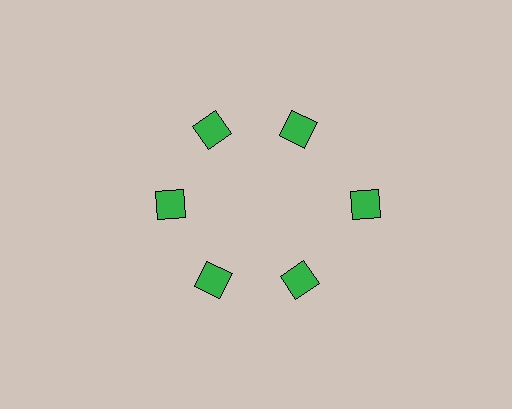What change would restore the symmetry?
The symmetry would be restored by moving it inward, back onto the ring so that all 6 diamonds sit at equal angles and equal distance from the center.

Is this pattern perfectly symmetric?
No. The 6 green diamonds are arranged in a ring, but one element near the 3 o'clock position is pushed outward from the center, breaking the 6-fold rotational symmetry.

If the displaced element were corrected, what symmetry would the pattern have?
It would have 6-fold rotational symmetry — the pattern would map onto itself every 60 degrees.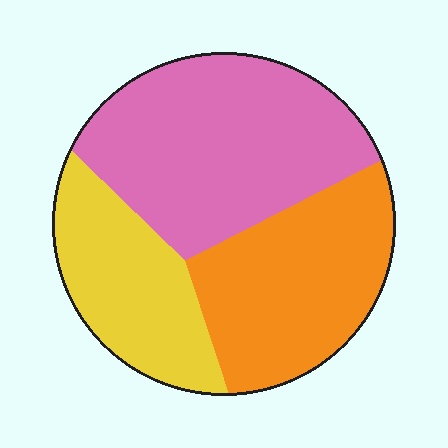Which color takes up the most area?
Pink, at roughly 45%.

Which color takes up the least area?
Yellow, at roughly 25%.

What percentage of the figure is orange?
Orange covers 33% of the figure.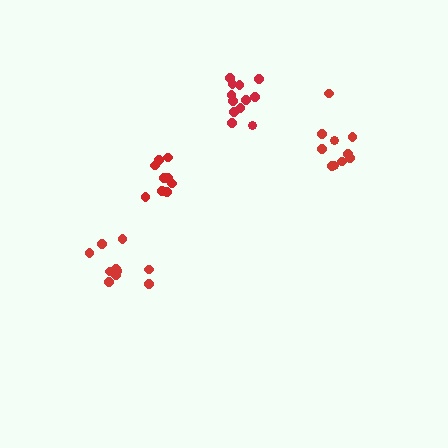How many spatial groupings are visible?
There are 4 spatial groupings.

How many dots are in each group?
Group 1: 12 dots, Group 2: 10 dots, Group 3: 9 dots, Group 4: 10 dots (41 total).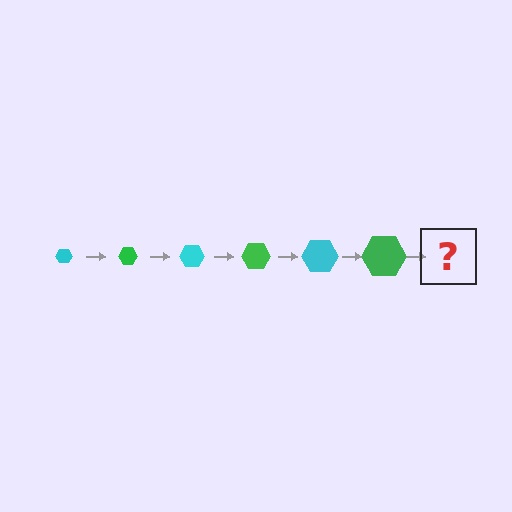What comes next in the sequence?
The next element should be a cyan hexagon, larger than the previous one.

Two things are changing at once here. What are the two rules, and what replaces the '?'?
The two rules are that the hexagon grows larger each step and the color cycles through cyan and green. The '?' should be a cyan hexagon, larger than the previous one.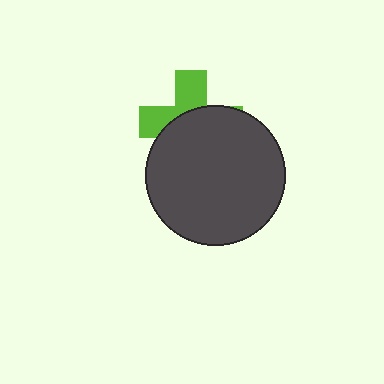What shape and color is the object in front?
The object in front is a dark gray circle.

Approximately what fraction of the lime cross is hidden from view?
Roughly 60% of the lime cross is hidden behind the dark gray circle.